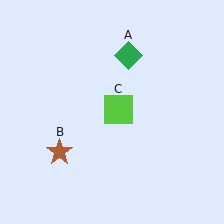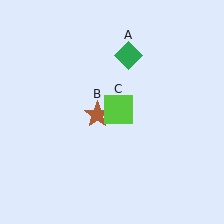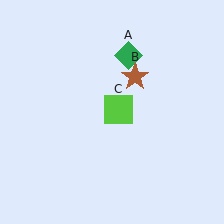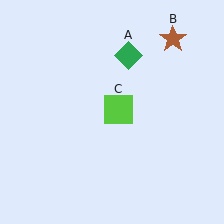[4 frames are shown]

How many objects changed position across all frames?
1 object changed position: brown star (object B).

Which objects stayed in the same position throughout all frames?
Green diamond (object A) and lime square (object C) remained stationary.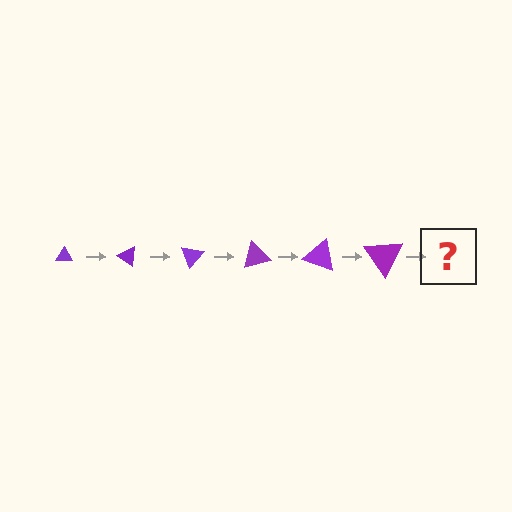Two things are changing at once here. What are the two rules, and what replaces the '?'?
The two rules are that the triangle grows larger each step and it rotates 35 degrees each step. The '?' should be a triangle, larger than the previous one and rotated 210 degrees from the start.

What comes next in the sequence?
The next element should be a triangle, larger than the previous one and rotated 210 degrees from the start.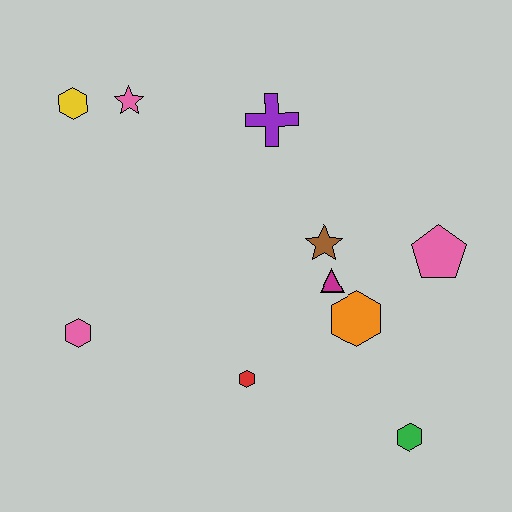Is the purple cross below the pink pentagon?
No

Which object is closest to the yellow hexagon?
The pink star is closest to the yellow hexagon.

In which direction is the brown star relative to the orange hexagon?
The brown star is above the orange hexagon.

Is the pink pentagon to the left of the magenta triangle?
No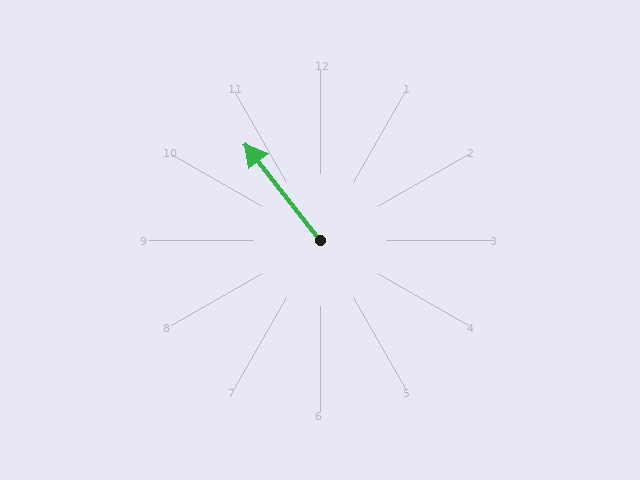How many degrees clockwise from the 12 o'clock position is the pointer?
Approximately 322 degrees.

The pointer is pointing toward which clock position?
Roughly 11 o'clock.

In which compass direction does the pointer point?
Northwest.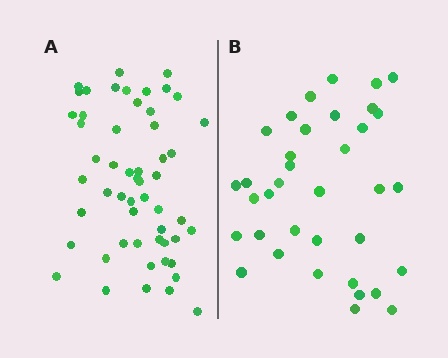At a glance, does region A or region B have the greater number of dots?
Region A (the left region) has more dots.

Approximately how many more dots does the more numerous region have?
Region A has approximately 20 more dots than region B.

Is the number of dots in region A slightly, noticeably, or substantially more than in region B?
Region A has substantially more. The ratio is roughly 1.5 to 1.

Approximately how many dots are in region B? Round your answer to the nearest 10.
About 40 dots. (The exact count is 36, which rounds to 40.)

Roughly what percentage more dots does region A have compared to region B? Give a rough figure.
About 50% more.